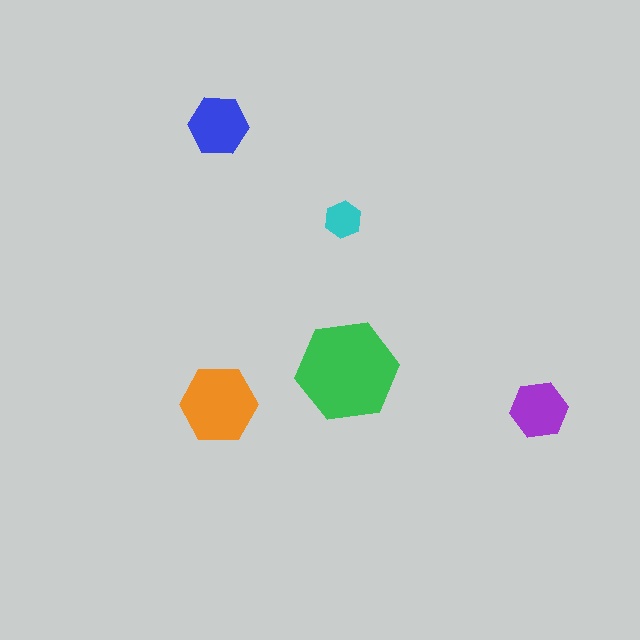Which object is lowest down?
The purple hexagon is bottommost.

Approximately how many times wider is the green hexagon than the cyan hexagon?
About 2.5 times wider.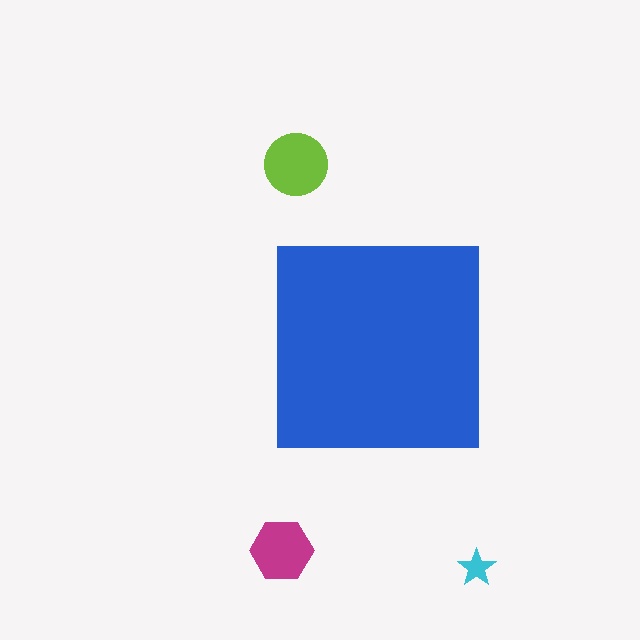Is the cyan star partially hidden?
No, the cyan star is fully visible.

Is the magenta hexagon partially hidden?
No, the magenta hexagon is fully visible.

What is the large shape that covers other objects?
A blue square.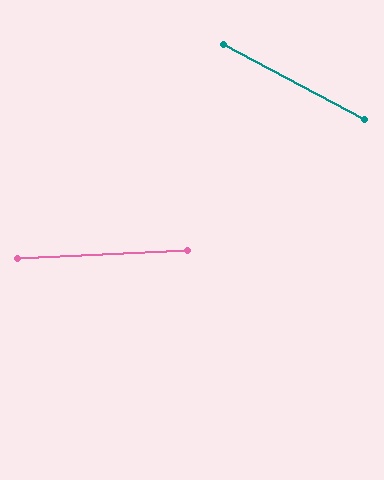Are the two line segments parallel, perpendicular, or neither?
Neither parallel nor perpendicular — they differ by about 31°.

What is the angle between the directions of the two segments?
Approximately 31 degrees.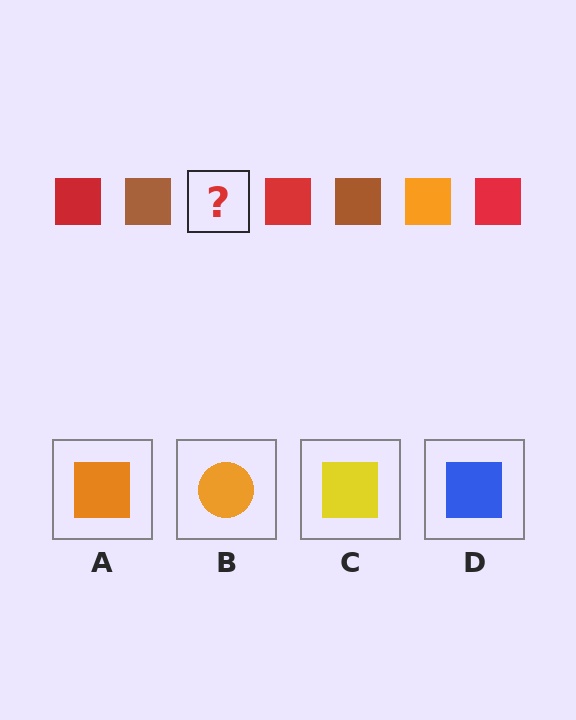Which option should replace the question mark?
Option A.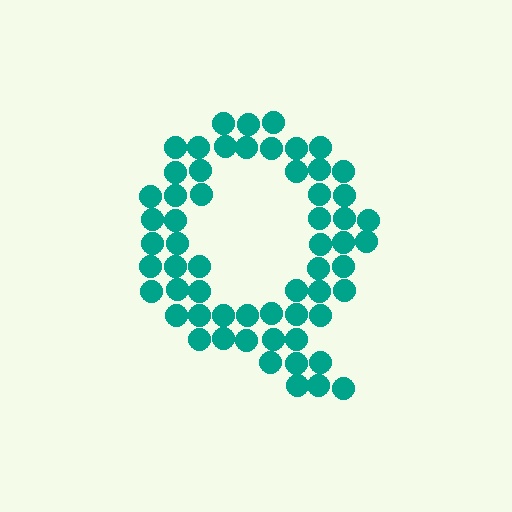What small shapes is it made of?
It is made of small circles.